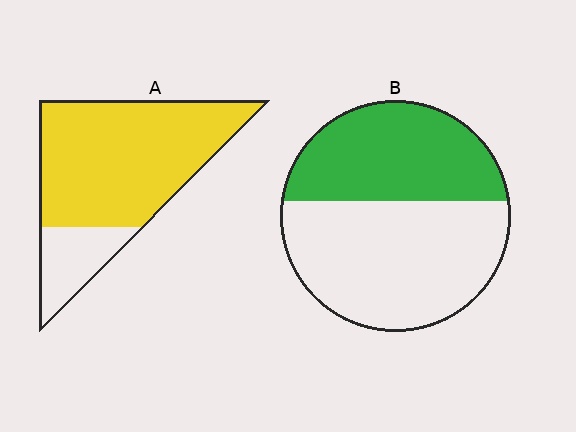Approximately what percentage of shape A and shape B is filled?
A is approximately 80% and B is approximately 40%.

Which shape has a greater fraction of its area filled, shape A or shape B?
Shape A.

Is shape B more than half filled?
No.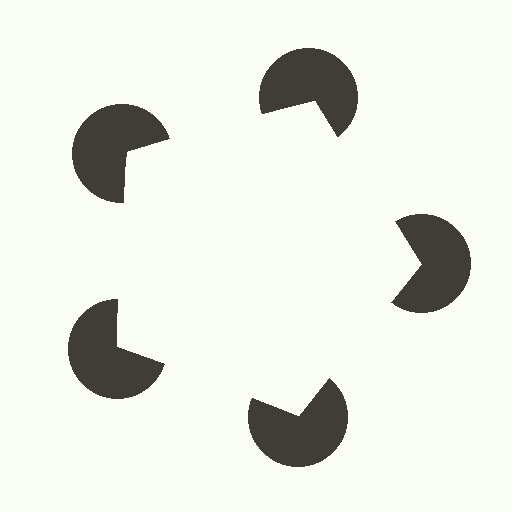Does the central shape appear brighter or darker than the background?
It typically appears slightly brighter than the background, even though no actual brightness change is drawn.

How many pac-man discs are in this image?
There are 5 — one at each vertex of the illusory pentagon.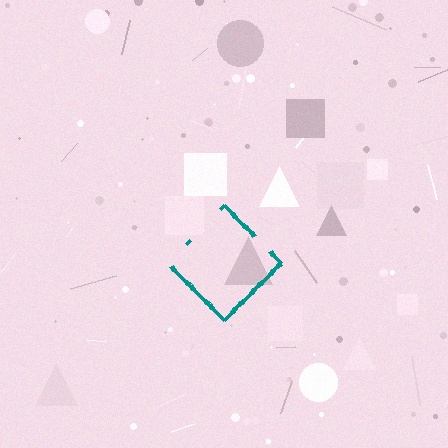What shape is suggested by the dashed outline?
The dashed outline suggests a diamond.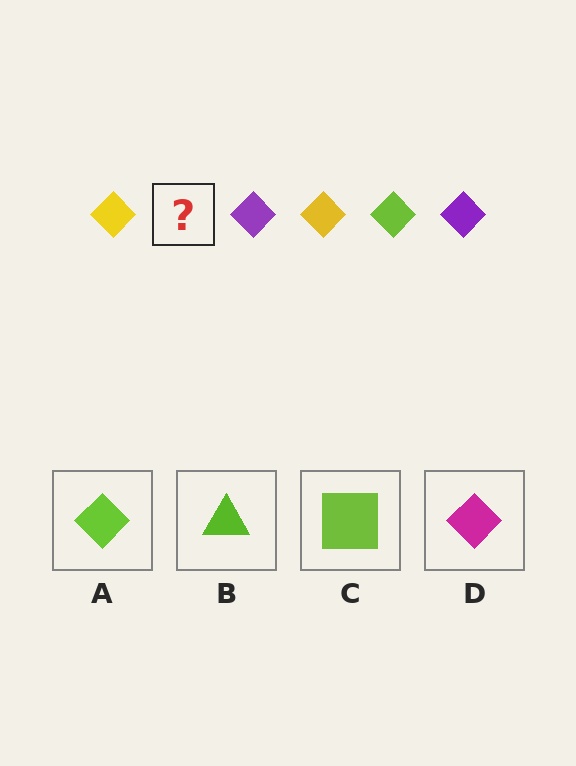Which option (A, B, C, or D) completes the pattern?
A.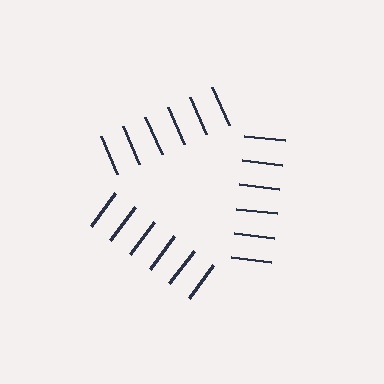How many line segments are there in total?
18 — 6 along each of the 3 edges.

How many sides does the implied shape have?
3 sides — the line-ends trace a triangle.